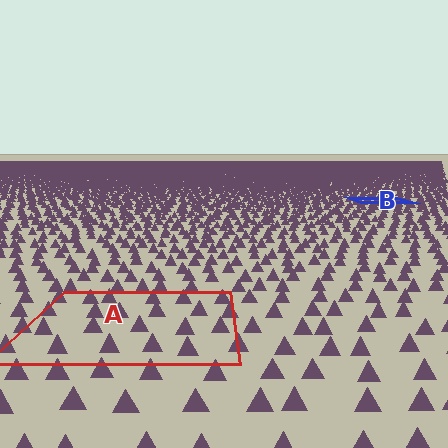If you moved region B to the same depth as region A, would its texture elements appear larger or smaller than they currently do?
They would appear larger. At a closer depth, the same texture elements are projected at a bigger on-screen size.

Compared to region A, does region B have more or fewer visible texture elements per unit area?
Region B has more texture elements per unit area — they are packed more densely because it is farther away.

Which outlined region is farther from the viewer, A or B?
Region B is farther from the viewer — the texture elements inside it appear smaller and more densely packed.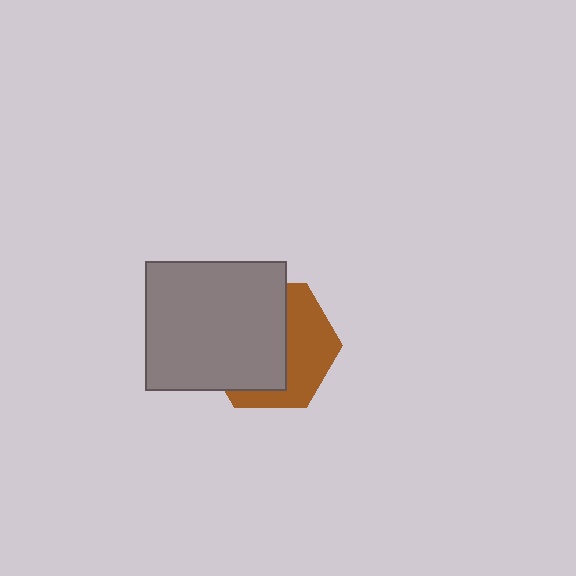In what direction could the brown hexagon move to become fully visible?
The brown hexagon could move right. That would shift it out from behind the gray rectangle entirely.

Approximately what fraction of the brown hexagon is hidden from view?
Roughly 59% of the brown hexagon is hidden behind the gray rectangle.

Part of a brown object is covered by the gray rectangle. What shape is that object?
It is a hexagon.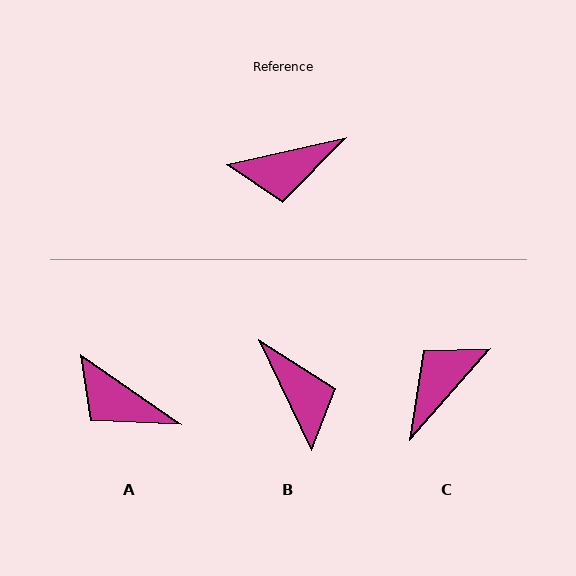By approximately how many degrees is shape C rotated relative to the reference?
Approximately 144 degrees clockwise.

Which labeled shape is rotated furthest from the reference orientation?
C, about 144 degrees away.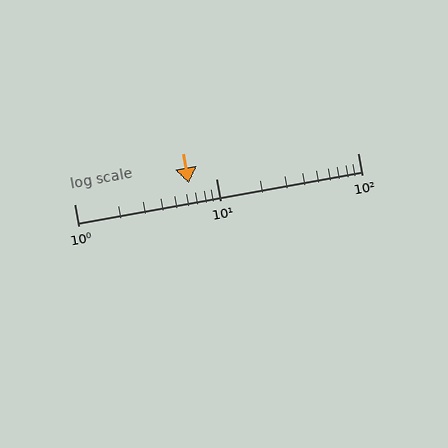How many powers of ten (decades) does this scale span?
The scale spans 2 decades, from 1 to 100.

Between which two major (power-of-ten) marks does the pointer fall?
The pointer is between 1 and 10.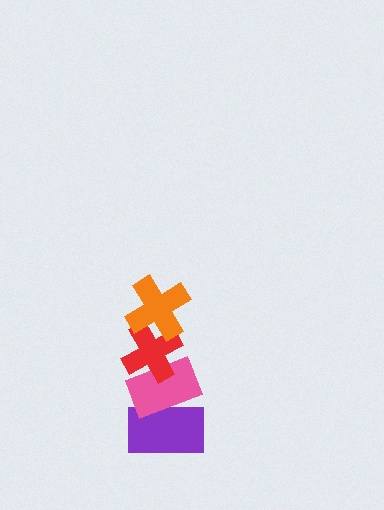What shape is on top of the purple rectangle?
The pink rectangle is on top of the purple rectangle.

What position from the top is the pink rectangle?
The pink rectangle is 3rd from the top.